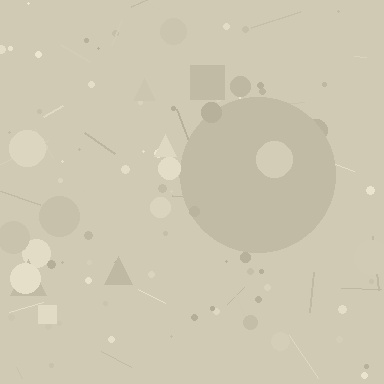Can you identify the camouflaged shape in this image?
The camouflaged shape is a circle.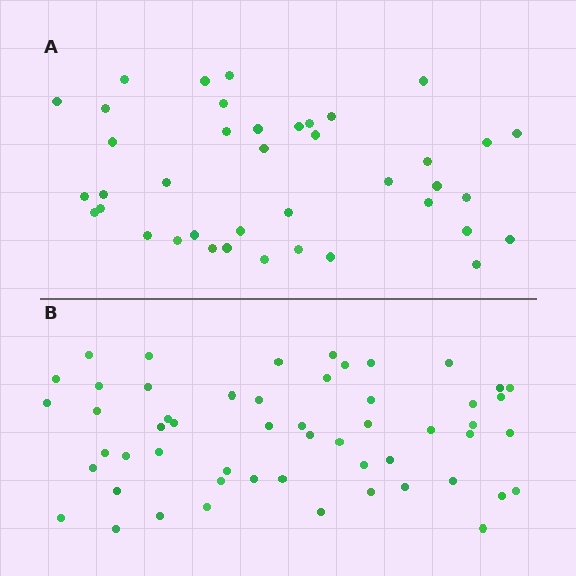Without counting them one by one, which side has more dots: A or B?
Region B (the bottom region) has more dots.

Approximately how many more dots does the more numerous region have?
Region B has approximately 15 more dots than region A.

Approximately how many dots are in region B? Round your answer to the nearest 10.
About 50 dots. (The exact count is 54, which rounds to 50.)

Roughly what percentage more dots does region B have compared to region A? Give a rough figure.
About 35% more.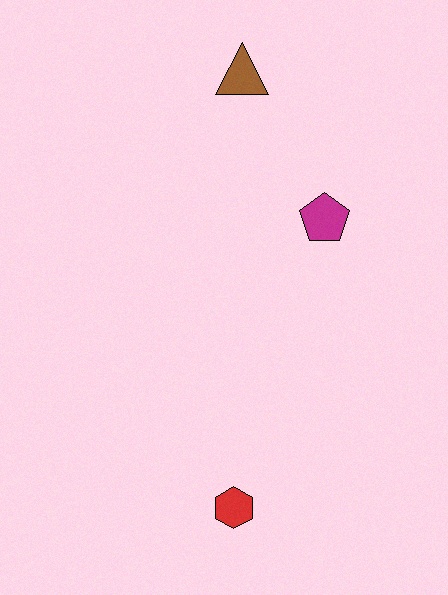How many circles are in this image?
There are no circles.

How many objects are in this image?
There are 3 objects.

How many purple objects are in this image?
There are no purple objects.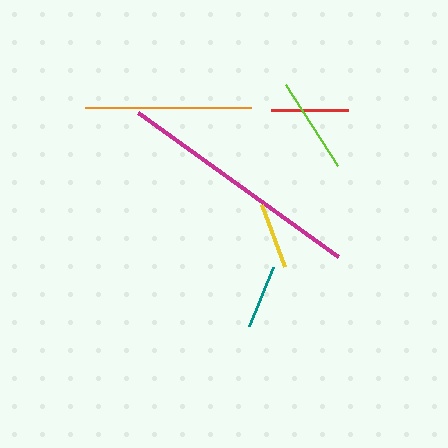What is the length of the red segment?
The red segment is approximately 76 pixels long.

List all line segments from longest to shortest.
From longest to shortest: magenta, orange, lime, red, yellow, teal.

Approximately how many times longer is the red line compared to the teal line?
The red line is approximately 1.2 times the length of the teal line.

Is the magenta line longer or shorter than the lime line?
The magenta line is longer than the lime line.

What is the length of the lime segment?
The lime segment is approximately 96 pixels long.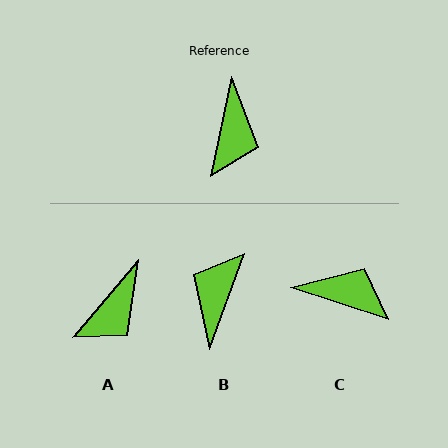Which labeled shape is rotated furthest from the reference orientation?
B, about 171 degrees away.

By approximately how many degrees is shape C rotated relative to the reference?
Approximately 83 degrees counter-clockwise.